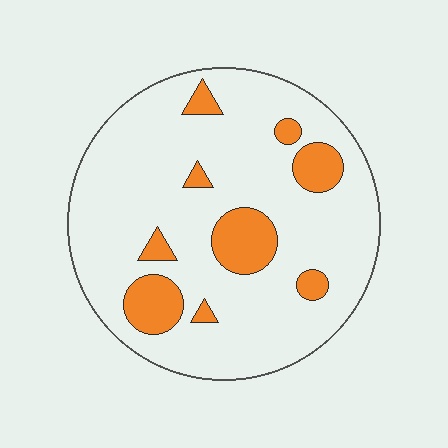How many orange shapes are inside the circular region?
9.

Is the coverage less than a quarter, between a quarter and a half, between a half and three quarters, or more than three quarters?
Less than a quarter.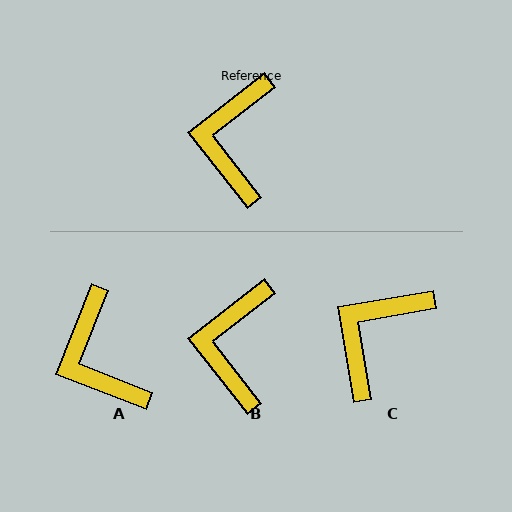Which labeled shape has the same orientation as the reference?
B.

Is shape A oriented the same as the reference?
No, it is off by about 31 degrees.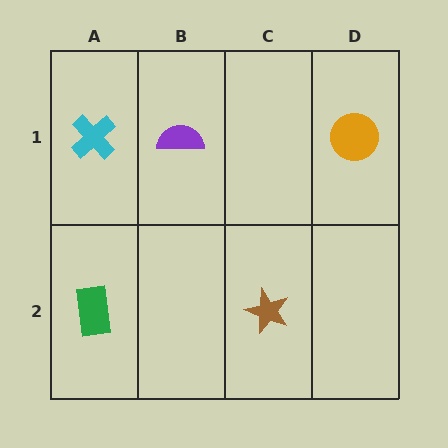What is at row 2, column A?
A green rectangle.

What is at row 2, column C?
A brown star.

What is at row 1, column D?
An orange circle.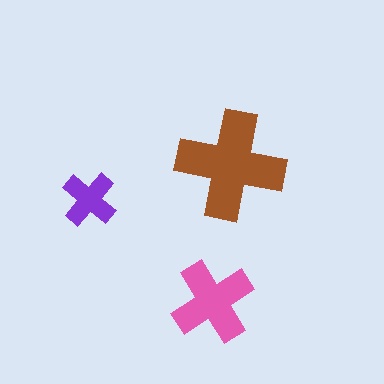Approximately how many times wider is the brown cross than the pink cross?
About 1.5 times wider.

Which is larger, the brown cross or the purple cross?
The brown one.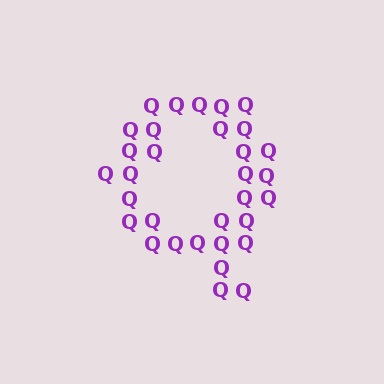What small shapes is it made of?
It is made of small letter Q's.